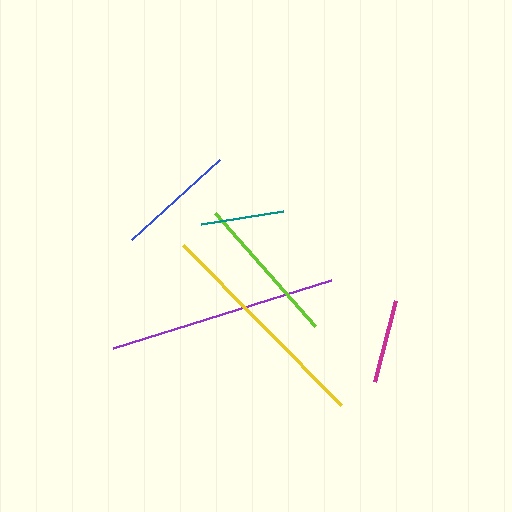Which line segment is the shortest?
The teal line is the shortest at approximately 83 pixels.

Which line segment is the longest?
The purple line is the longest at approximately 229 pixels.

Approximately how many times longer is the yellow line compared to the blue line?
The yellow line is approximately 1.9 times the length of the blue line.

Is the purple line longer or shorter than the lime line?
The purple line is longer than the lime line.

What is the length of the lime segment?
The lime segment is approximately 151 pixels long.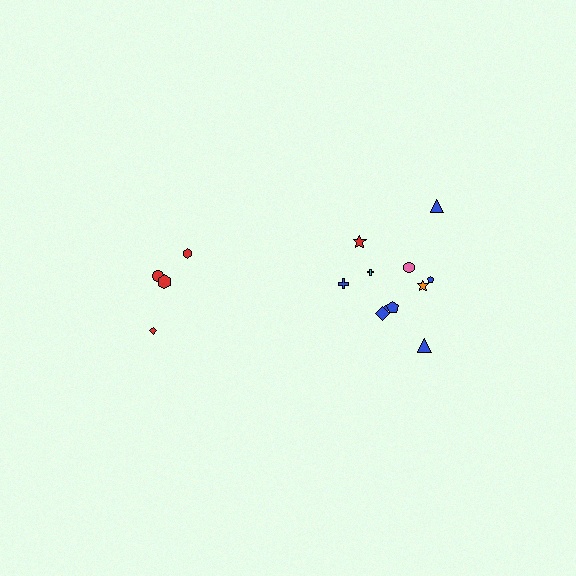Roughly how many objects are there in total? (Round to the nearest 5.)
Roughly 15 objects in total.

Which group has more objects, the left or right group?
The right group.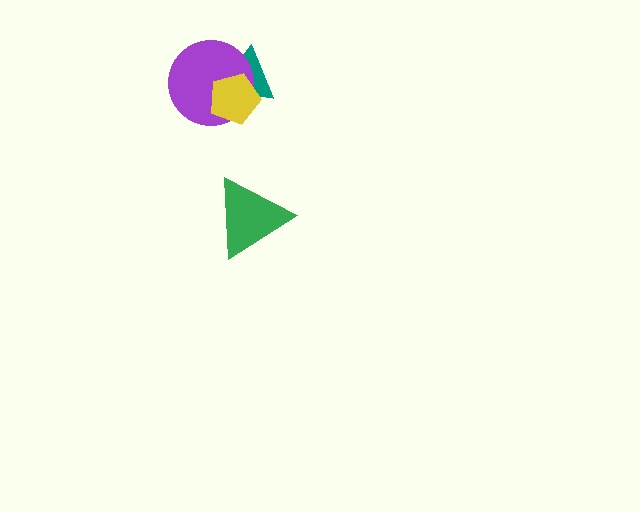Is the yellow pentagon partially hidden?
No, no other shape covers it.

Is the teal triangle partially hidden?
Yes, it is partially covered by another shape.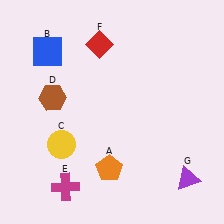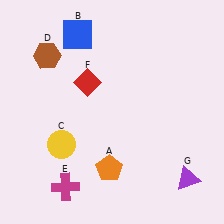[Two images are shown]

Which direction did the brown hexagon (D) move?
The brown hexagon (D) moved up.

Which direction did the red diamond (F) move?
The red diamond (F) moved down.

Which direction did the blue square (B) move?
The blue square (B) moved right.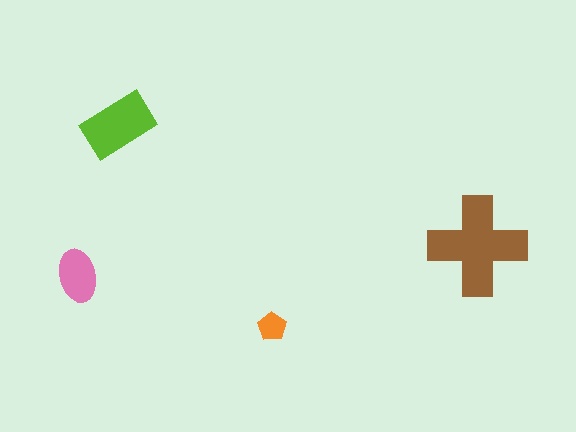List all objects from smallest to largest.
The orange pentagon, the pink ellipse, the lime rectangle, the brown cross.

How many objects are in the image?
There are 4 objects in the image.